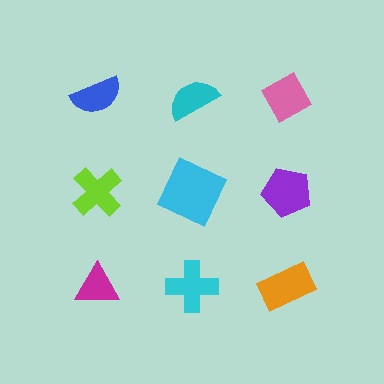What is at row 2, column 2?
A cyan square.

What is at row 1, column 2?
A cyan semicircle.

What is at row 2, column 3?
A purple pentagon.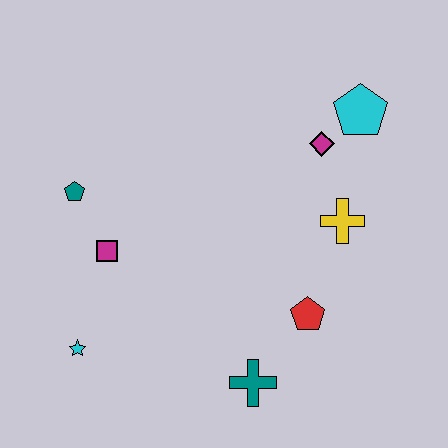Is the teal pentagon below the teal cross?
No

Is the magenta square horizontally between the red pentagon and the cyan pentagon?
No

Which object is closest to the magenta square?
The teal pentagon is closest to the magenta square.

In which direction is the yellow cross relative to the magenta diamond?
The yellow cross is below the magenta diamond.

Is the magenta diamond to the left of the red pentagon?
No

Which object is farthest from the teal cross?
The cyan pentagon is farthest from the teal cross.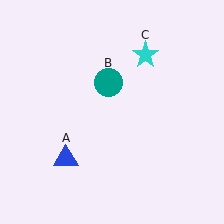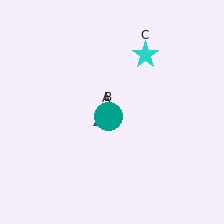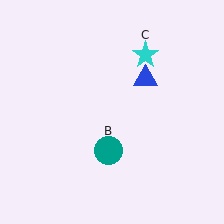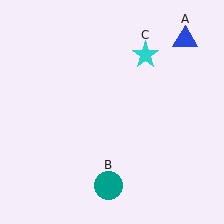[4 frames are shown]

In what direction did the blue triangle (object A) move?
The blue triangle (object A) moved up and to the right.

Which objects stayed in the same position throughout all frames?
Cyan star (object C) remained stationary.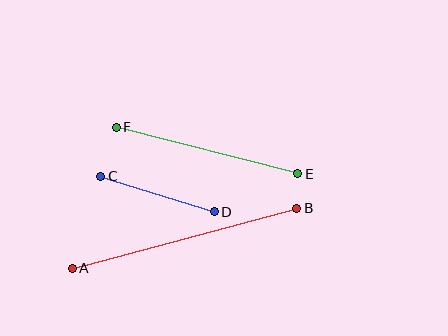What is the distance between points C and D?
The distance is approximately 119 pixels.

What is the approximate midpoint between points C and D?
The midpoint is at approximately (158, 194) pixels.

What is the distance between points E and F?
The distance is approximately 187 pixels.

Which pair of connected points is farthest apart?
Points A and B are farthest apart.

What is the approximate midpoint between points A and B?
The midpoint is at approximately (185, 238) pixels.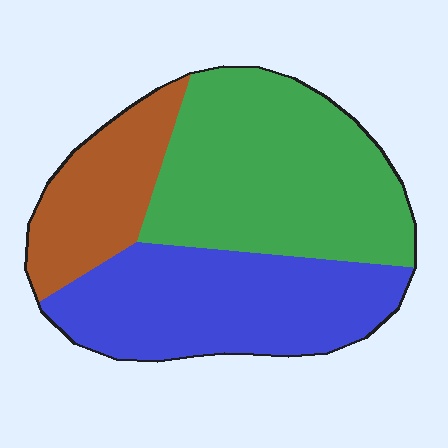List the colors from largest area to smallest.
From largest to smallest: green, blue, brown.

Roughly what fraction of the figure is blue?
Blue covers 36% of the figure.